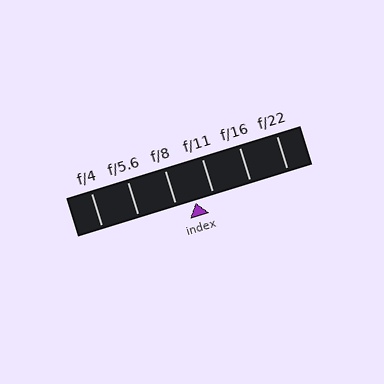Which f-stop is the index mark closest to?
The index mark is closest to f/11.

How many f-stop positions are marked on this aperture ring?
There are 6 f-stop positions marked.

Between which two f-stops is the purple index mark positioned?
The index mark is between f/8 and f/11.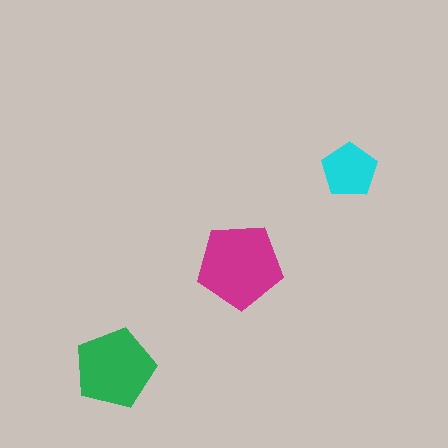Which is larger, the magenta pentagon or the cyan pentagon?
The magenta one.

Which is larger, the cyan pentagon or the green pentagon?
The green one.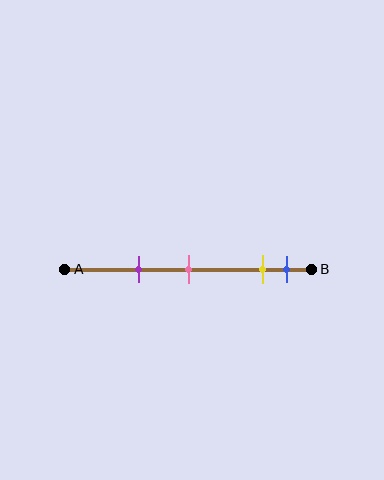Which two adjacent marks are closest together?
The yellow and blue marks are the closest adjacent pair.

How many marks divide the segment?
There are 4 marks dividing the segment.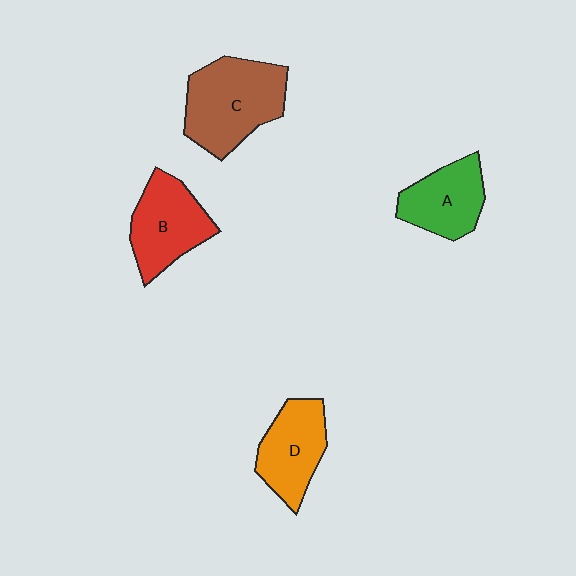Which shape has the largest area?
Shape C (brown).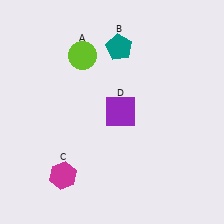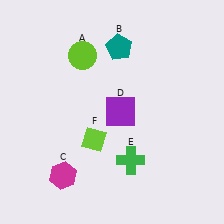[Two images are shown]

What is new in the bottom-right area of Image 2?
A green cross (E) was added in the bottom-right area of Image 2.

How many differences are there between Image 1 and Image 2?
There are 2 differences between the two images.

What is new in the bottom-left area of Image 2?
A lime diamond (F) was added in the bottom-left area of Image 2.